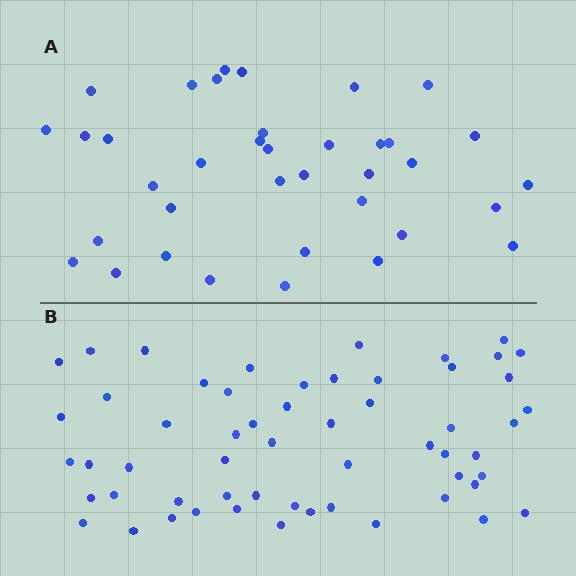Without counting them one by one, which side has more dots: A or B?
Region B (the bottom region) has more dots.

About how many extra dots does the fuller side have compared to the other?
Region B has approximately 20 more dots than region A.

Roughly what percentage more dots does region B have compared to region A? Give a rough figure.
About 55% more.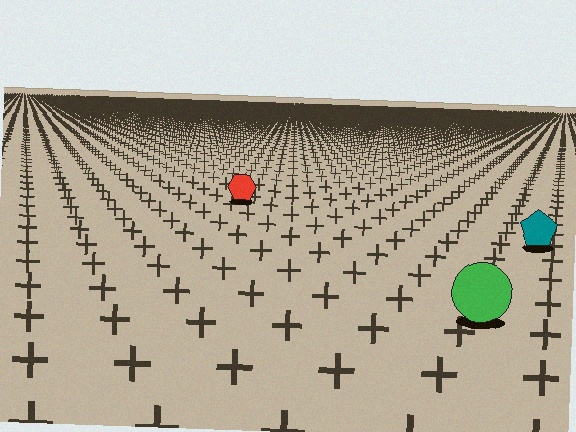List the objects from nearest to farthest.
From nearest to farthest: the green circle, the teal pentagon, the red hexagon.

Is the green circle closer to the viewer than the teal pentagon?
Yes. The green circle is closer — you can tell from the texture gradient: the ground texture is coarser near it.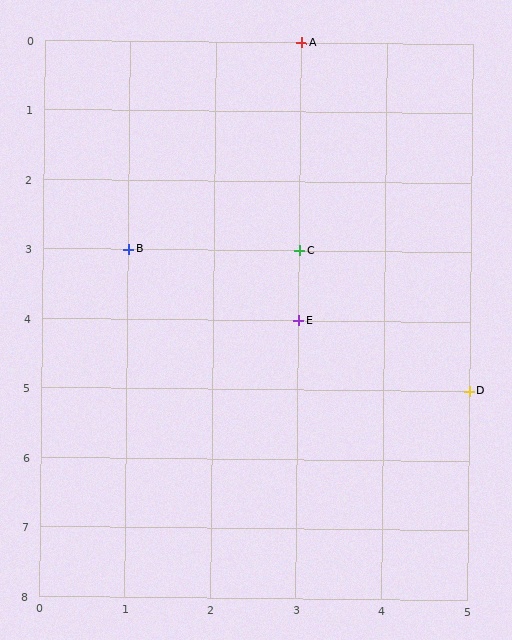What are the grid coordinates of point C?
Point C is at grid coordinates (3, 3).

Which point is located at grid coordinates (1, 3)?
Point B is at (1, 3).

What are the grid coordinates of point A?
Point A is at grid coordinates (3, 0).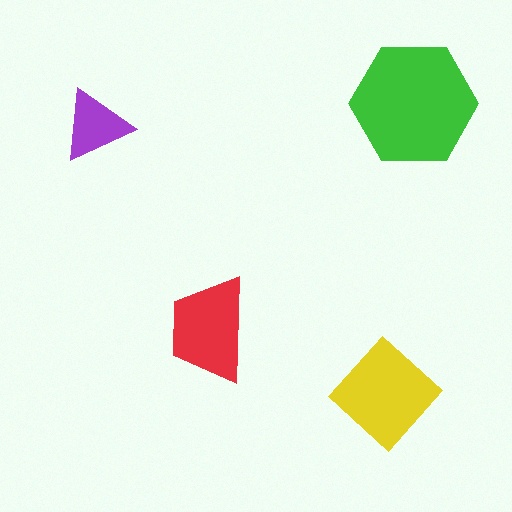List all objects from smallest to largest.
The purple triangle, the red trapezoid, the yellow diamond, the green hexagon.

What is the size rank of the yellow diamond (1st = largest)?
2nd.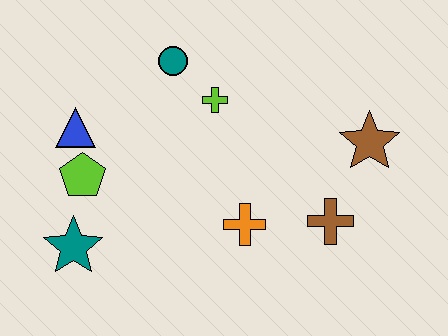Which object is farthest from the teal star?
The brown star is farthest from the teal star.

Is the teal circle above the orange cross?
Yes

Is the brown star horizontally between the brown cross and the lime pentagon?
No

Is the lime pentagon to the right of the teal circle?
No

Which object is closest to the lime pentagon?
The blue triangle is closest to the lime pentagon.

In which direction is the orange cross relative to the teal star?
The orange cross is to the right of the teal star.